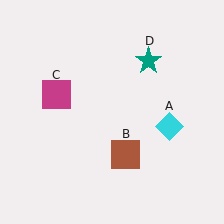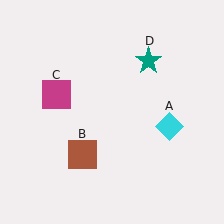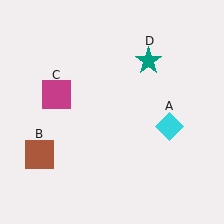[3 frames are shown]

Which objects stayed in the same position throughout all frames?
Cyan diamond (object A) and magenta square (object C) and teal star (object D) remained stationary.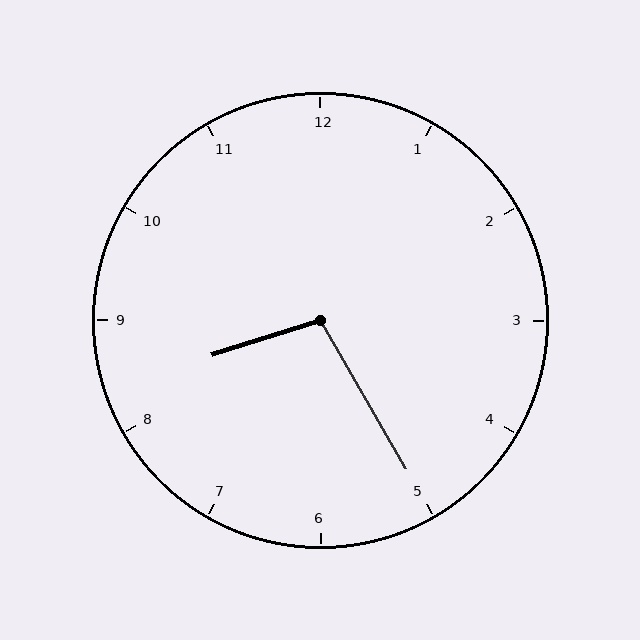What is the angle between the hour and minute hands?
Approximately 102 degrees.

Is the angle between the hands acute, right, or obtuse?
It is obtuse.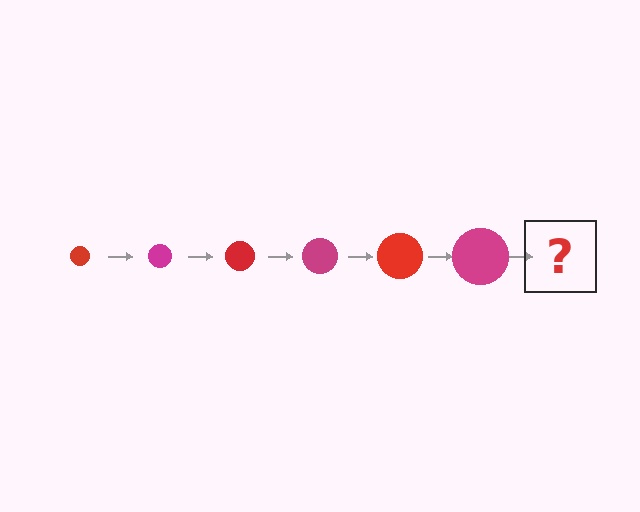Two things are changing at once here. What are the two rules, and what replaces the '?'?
The two rules are that the circle grows larger each step and the color cycles through red and magenta. The '?' should be a red circle, larger than the previous one.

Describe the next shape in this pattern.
It should be a red circle, larger than the previous one.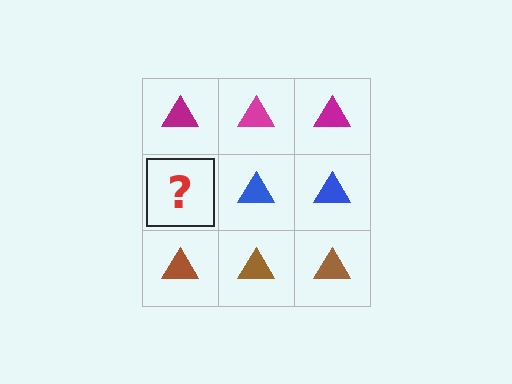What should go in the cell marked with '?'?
The missing cell should contain a blue triangle.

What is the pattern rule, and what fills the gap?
The rule is that each row has a consistent color. The gap should be filled with a blue triangle.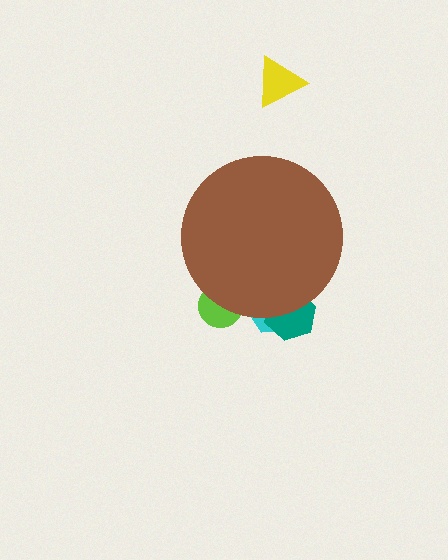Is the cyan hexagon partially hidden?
Yes, the cyan hexagon is partially hidden behind the brown circle.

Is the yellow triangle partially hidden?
No, the yellow triangle is fully visible.